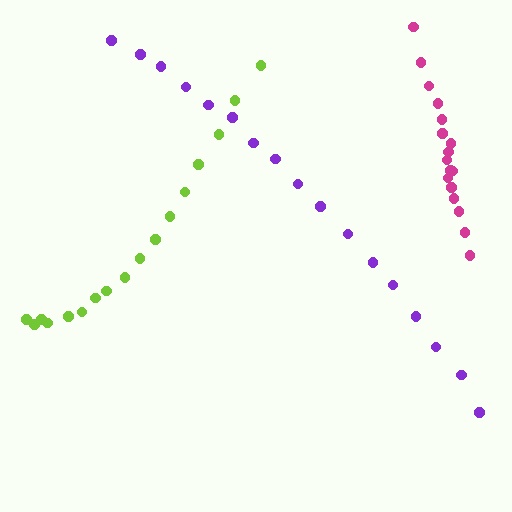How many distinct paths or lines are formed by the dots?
There are 3 distinct paths.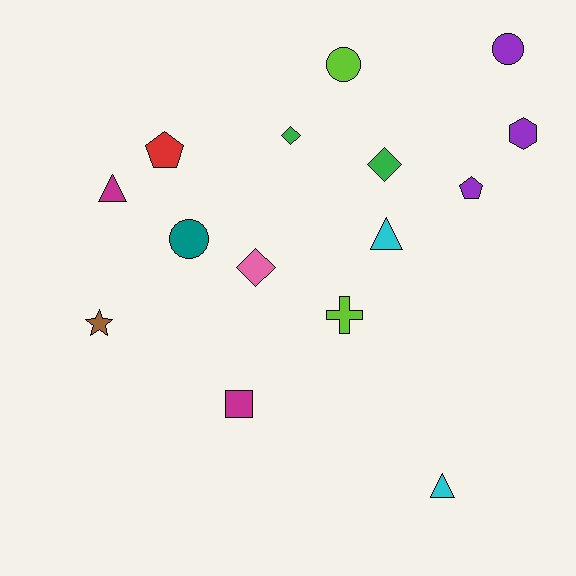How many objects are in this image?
There are 15 objects.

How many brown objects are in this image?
There is 1 brown object.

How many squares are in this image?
There is 1 square.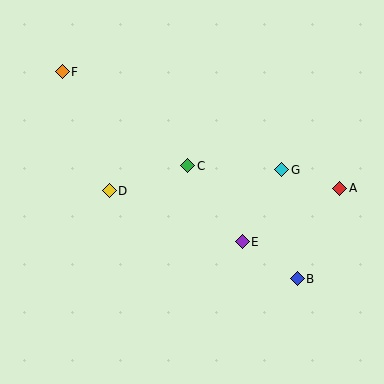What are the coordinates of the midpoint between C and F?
The midpoint between C and F is at (125, 119).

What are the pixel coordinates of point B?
Point B is at (297, 279).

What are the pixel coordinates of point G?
Point G is at (282, 170).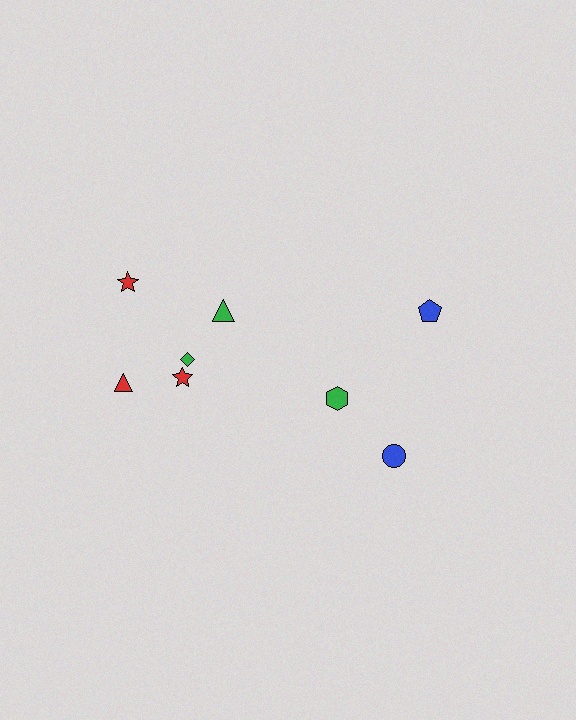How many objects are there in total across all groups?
There are 8 objects.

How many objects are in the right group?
There are 3 objects.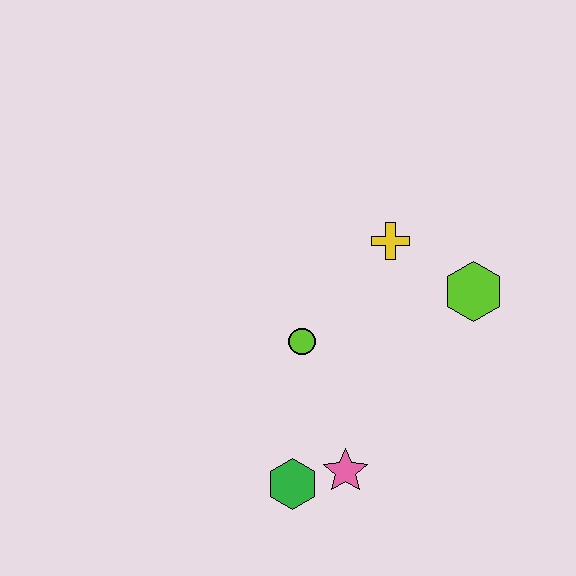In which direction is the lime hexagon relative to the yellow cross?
The lime hexagon is to the right of the yellow cross.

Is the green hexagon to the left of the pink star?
Yes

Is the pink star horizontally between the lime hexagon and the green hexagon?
Yes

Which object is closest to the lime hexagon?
The yellow cross is closest to the lime hexagon.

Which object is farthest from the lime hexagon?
The green hexagon is farthest from the lime hexagon.